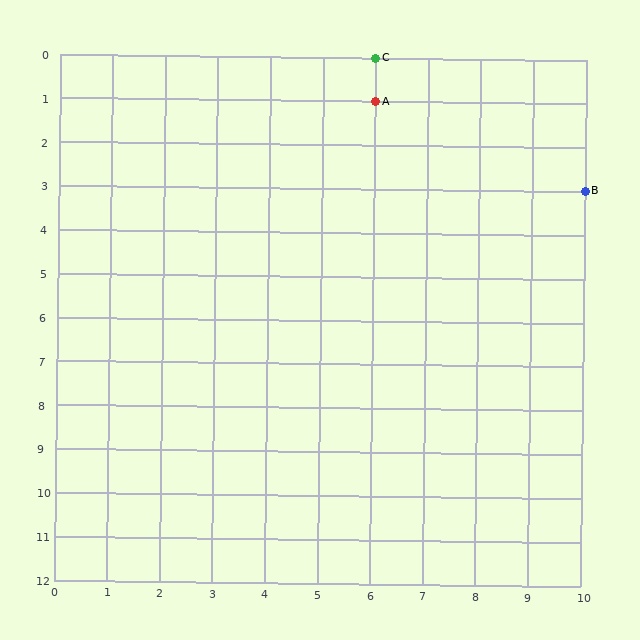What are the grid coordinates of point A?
Point A is at grid coordinates (6, 1).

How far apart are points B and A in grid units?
Points B and A are 4 columns and 2 rows apart (about 4.5 grid units diagonally).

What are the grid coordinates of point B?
Point B is at grid coordinates (10, 3).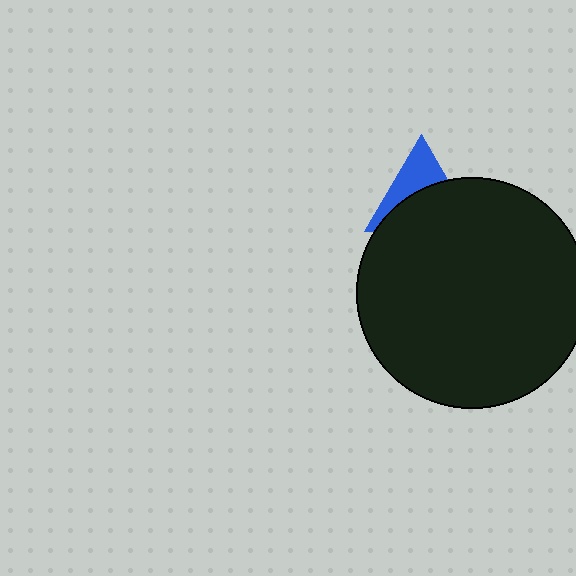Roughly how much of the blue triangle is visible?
A small part of it is visible (roughly 41%).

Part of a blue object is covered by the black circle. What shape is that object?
It is a triangle.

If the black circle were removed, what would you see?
You would see the complete blue triangle.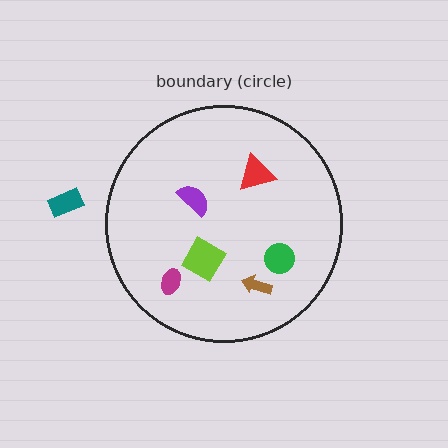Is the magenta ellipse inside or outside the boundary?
Inside.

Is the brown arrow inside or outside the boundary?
Inside.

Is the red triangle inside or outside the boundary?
Inside.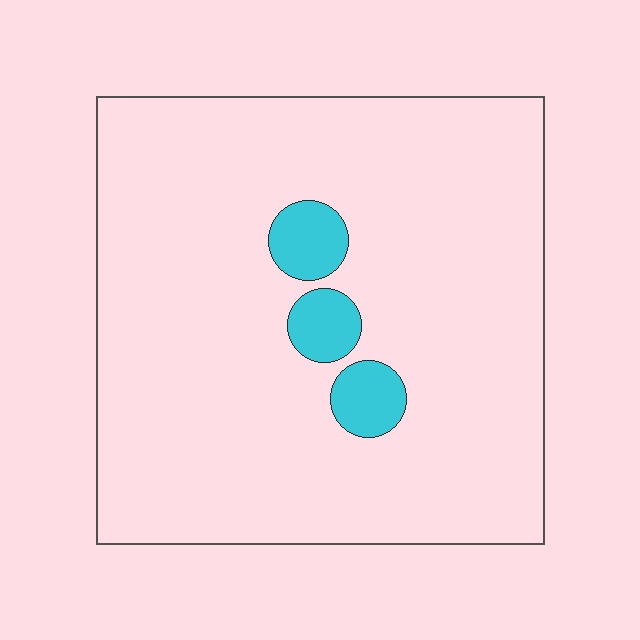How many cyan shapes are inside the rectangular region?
3.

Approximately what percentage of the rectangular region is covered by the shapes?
Approximately 5%.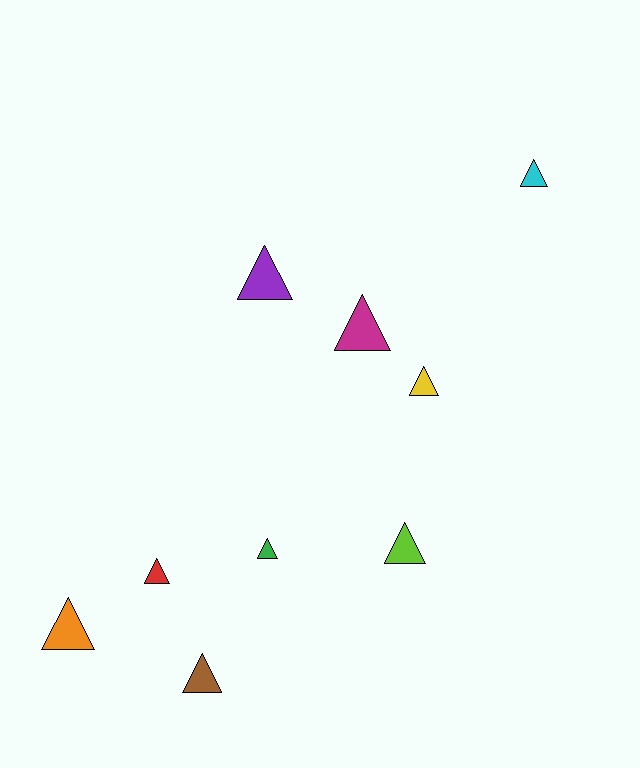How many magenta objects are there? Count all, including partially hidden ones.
There is 1 magenta object.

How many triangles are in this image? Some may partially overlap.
There are 9 triangles.